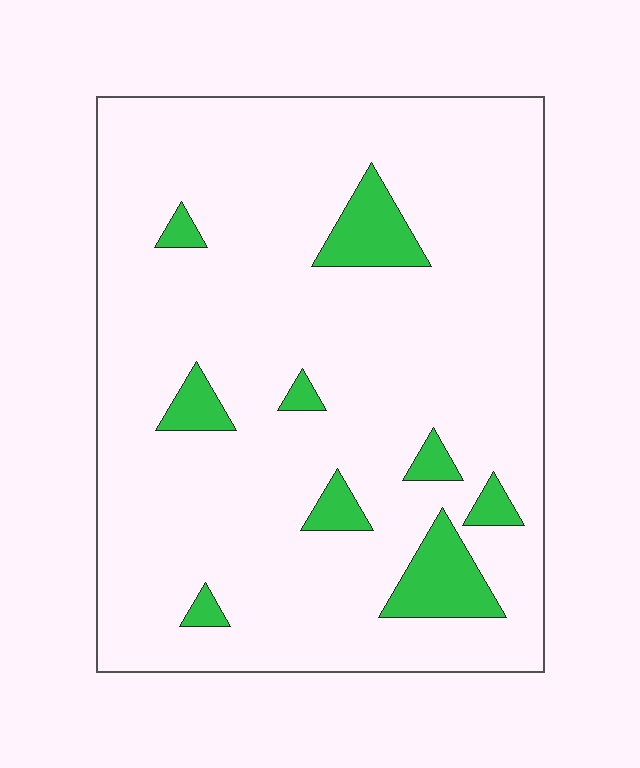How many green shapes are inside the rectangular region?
9.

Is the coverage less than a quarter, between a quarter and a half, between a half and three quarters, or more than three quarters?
Less than a quarter.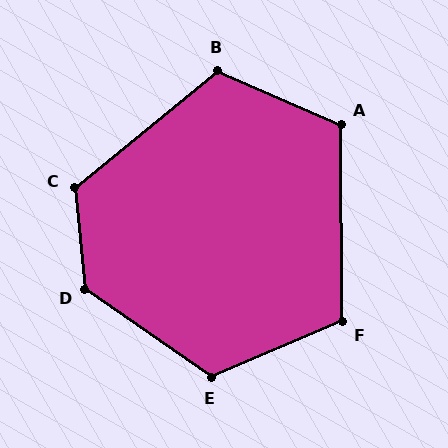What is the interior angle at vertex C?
Approximately 124 degrees (obtuse).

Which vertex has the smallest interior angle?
F, at approximately 113 degrees.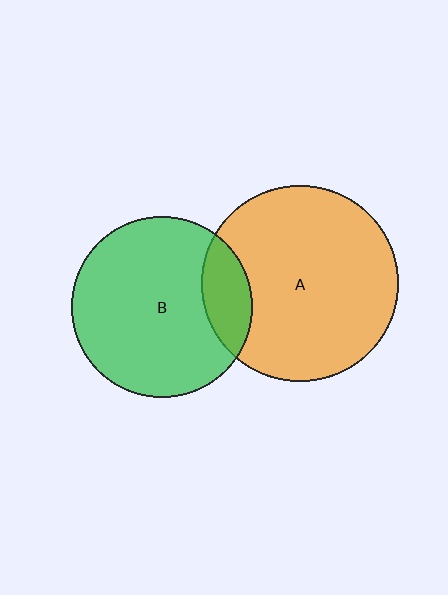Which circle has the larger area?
Circle A (orange).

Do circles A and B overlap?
Yes.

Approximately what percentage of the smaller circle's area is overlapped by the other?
Approximately 15%.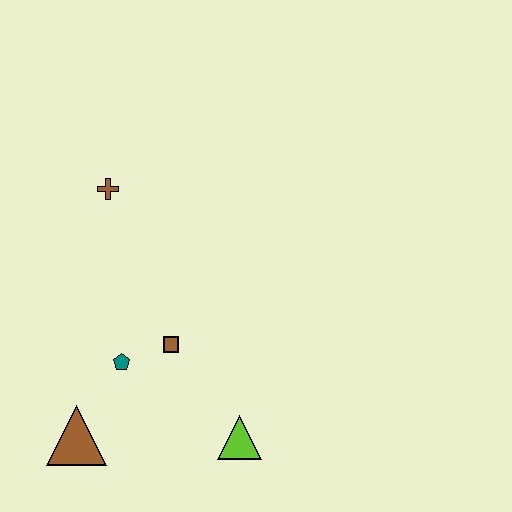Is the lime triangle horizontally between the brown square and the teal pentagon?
No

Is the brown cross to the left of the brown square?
Yes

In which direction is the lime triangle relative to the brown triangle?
The lime triangle is to the right of the brown triangle.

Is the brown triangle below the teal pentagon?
Yes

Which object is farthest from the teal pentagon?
The brown cross is farthest from the teal pentagon.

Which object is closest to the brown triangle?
The teal pentagon is closest to the brown triangle.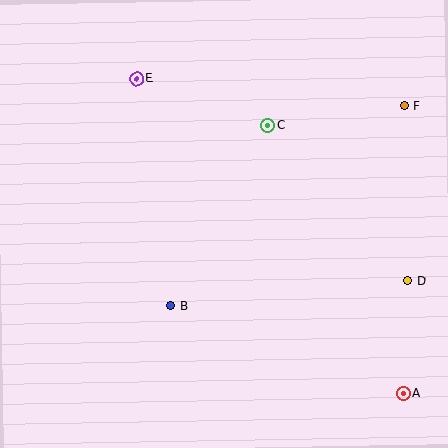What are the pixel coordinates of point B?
Point B is at (171, 306).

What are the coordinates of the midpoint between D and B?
The midpoint between D and B is at (289, 293).